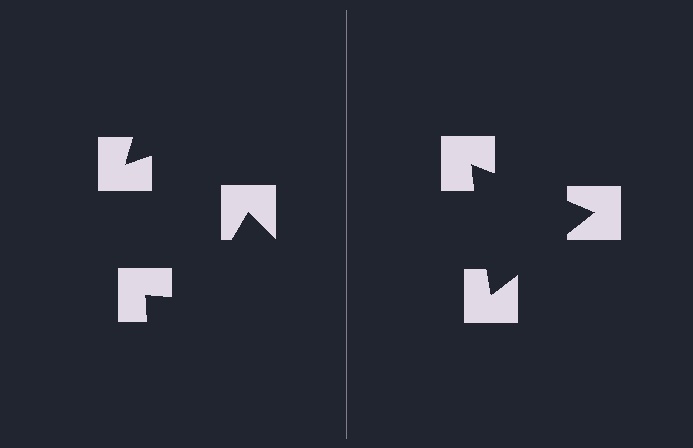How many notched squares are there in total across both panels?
6 — 3 on each side.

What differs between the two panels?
The notched squares are positioned identically on both sides; only the wedge orientations differ. On the right they align to a triangle; on the left they are misaligned.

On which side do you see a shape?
An illusory triangle appears on the right side. On the left side the wedge cuts are rotated, so no coherent shape forms.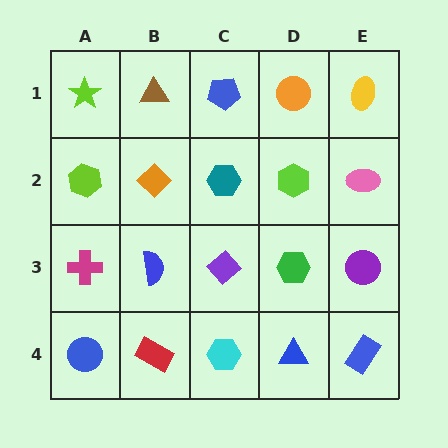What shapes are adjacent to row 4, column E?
A purple circle (row 3, column E), a blue triangle (row 4, column D).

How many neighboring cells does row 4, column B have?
3.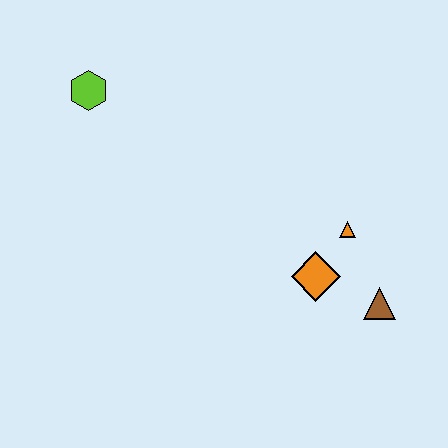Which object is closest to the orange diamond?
The orange triangle is closest to the orange diamond.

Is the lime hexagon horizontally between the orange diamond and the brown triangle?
No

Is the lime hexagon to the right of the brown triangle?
No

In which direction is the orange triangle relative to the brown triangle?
The orange triangle is above the brown triangle.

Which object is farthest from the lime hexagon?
The brown triangle is farthest from the lime hexagon.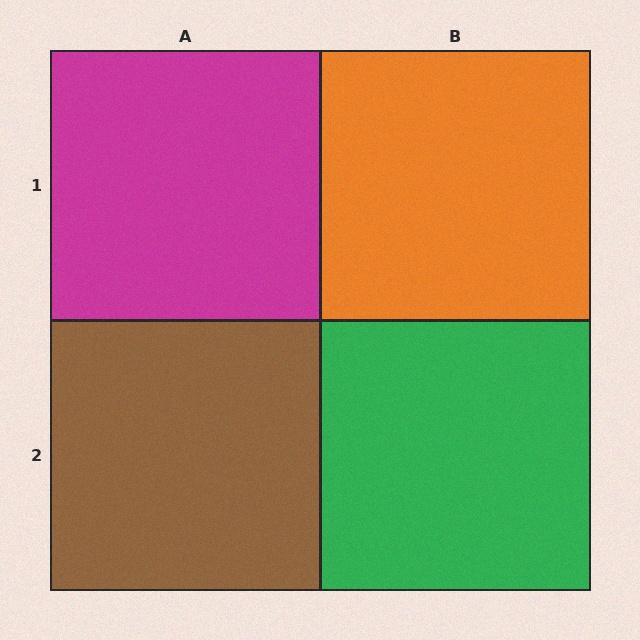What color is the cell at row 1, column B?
Orange.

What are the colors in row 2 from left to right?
Brown, green.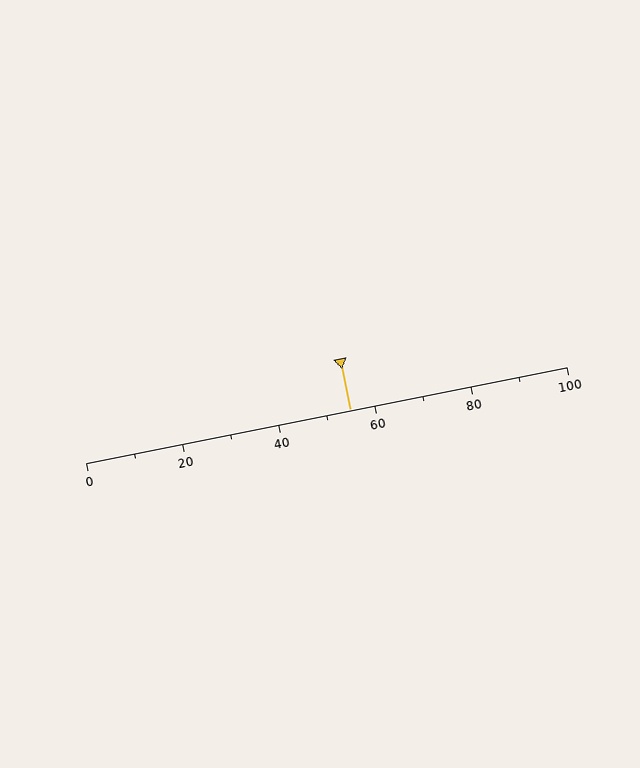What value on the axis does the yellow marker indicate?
The marker indicates approximately 55.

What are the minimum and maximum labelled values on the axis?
The axis runs from 0 to 100.